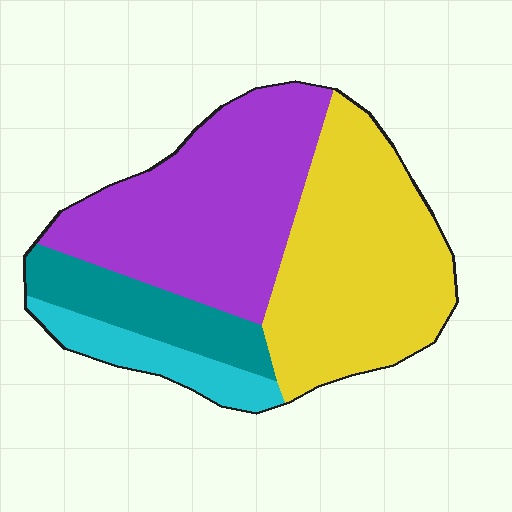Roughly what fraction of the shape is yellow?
Yellow takes up about three eighths (3/8) of the shape.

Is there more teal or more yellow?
Yellow.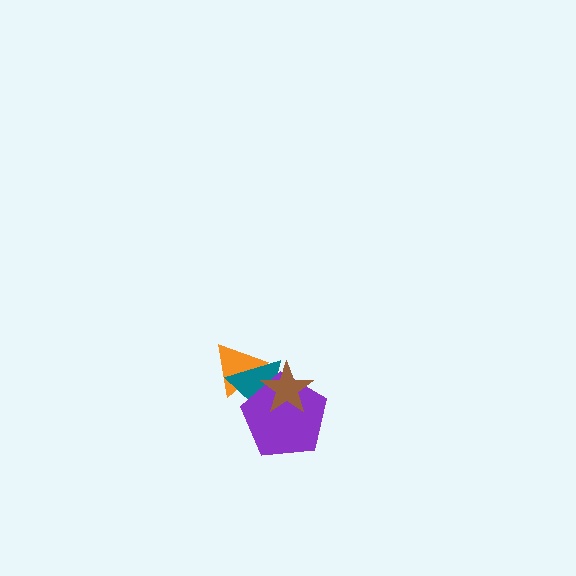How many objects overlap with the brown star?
2 objects overlap with the brown star.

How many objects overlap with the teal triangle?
3 objects overlap with the teal triangle.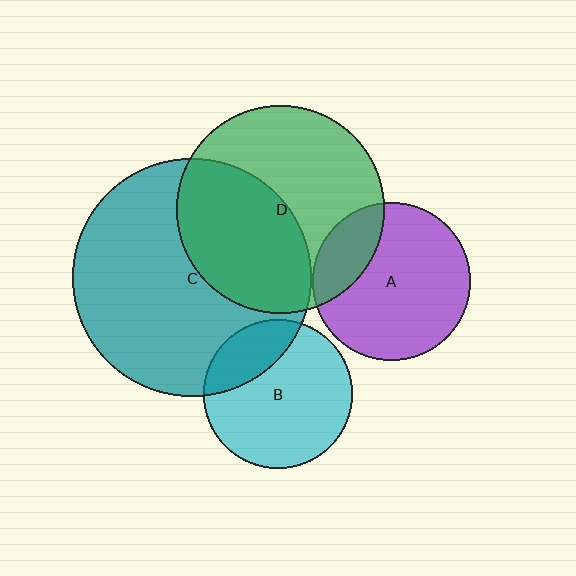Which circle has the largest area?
Circle C (teal).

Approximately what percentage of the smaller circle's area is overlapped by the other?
Approximately 45%.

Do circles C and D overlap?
Yes.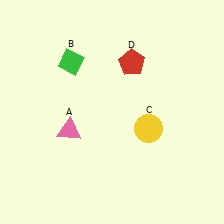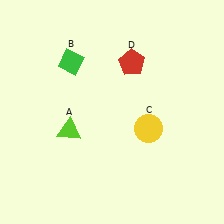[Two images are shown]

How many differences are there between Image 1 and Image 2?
There is 1 difference between the two images.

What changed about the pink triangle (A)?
In Image 1, A is pink. In Image 2, it changed to lime.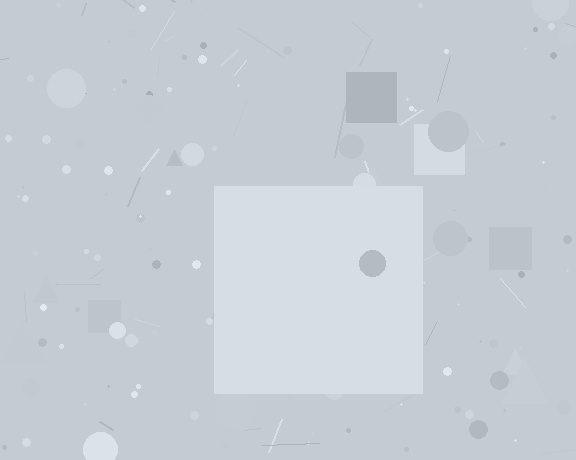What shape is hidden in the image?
A square is hidden in the image.